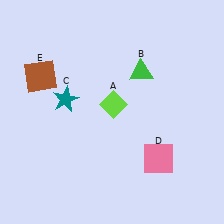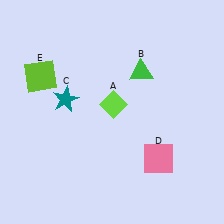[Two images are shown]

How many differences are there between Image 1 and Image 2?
There is 1 difference between the two images.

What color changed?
The square (E) changed from brown in Image 1 to lime in Image 2.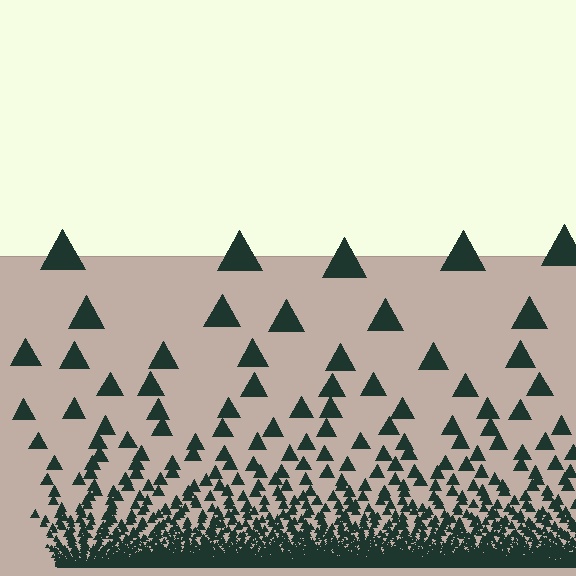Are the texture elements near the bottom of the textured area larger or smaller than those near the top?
Smaller. The gradient is inverted — elements near the bottom are smaller and denser.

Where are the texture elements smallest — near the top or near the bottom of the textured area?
Near the bottom.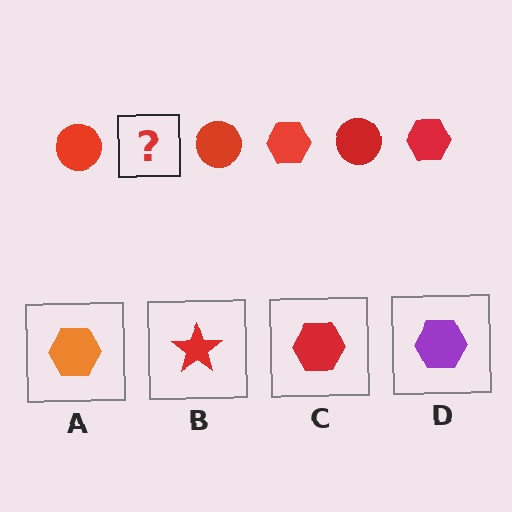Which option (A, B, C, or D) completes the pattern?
C.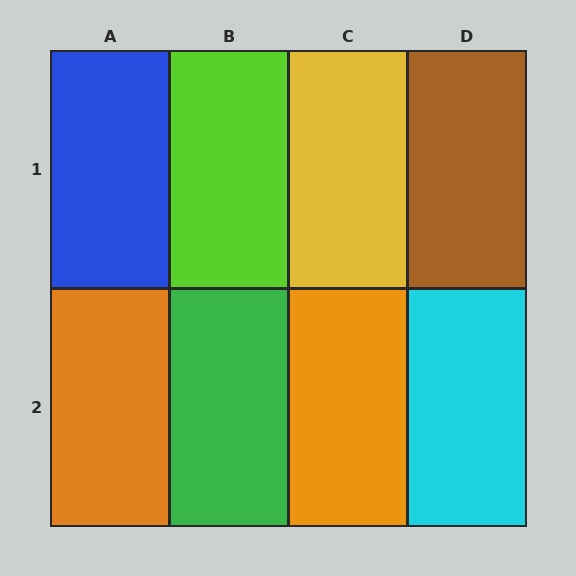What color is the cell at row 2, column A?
Orange.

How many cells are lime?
1 cell is lime.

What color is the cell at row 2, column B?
Green.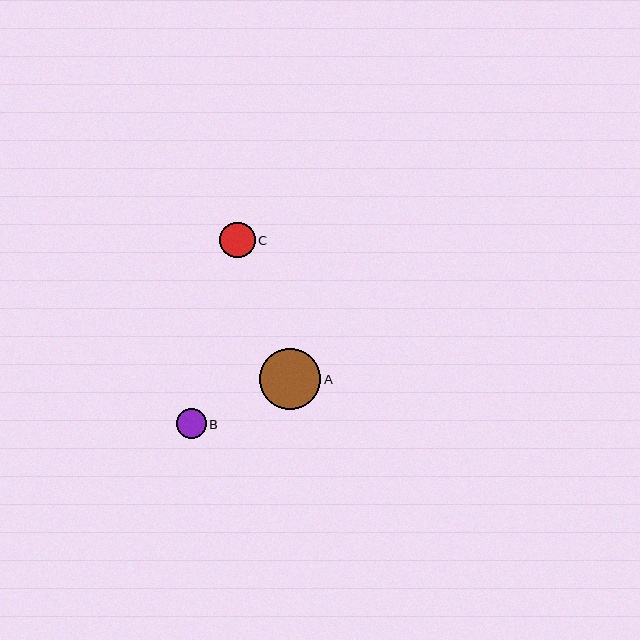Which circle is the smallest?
Circle B is the smallest with a size of approximately 30 pixels.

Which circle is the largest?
Circle A is the largest with a size of approximately 61 pixels.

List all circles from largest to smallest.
From largest to smallest: A, C, B.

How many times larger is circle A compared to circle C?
Circle A is approximately 1.7 times the size of circle C.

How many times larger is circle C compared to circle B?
Circle C is approximately 1.2 times the size of circle B.